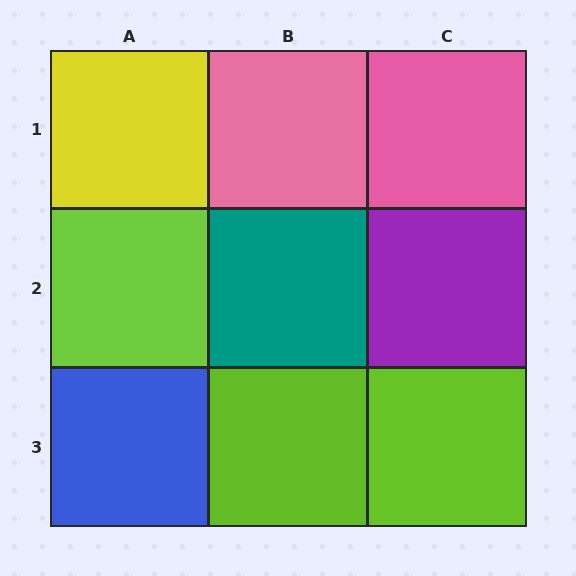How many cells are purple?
1 cell is purple.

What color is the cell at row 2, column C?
Purple.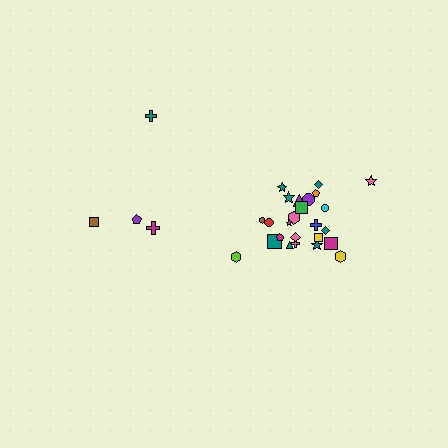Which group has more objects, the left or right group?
The right group.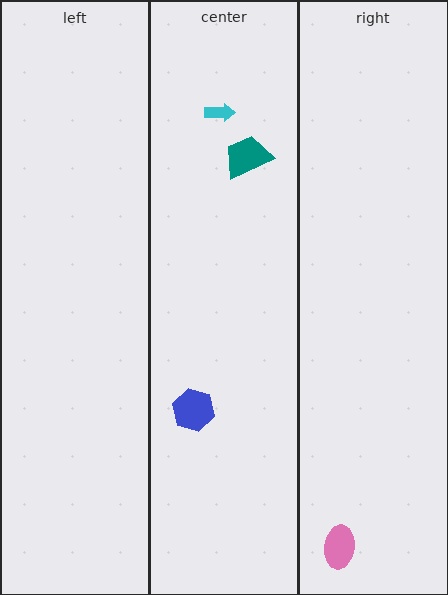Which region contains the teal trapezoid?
The center region.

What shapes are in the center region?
The blue hexagon, the cyan arrow, the teal trapezoid.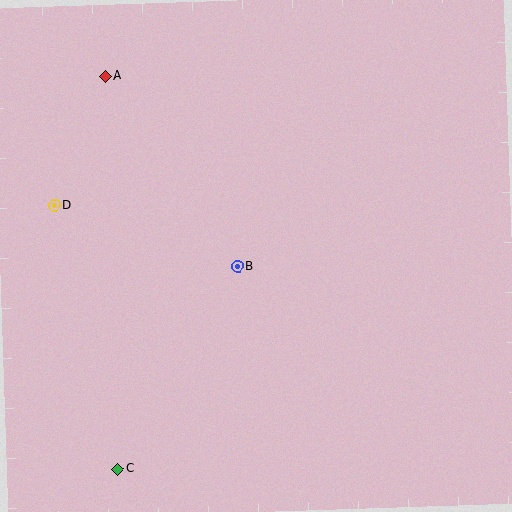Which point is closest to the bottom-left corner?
Point C is closest to the bottom-left corner.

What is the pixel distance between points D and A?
The distance between D and A is 139 pixels.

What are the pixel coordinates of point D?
Point D is at (55, 205).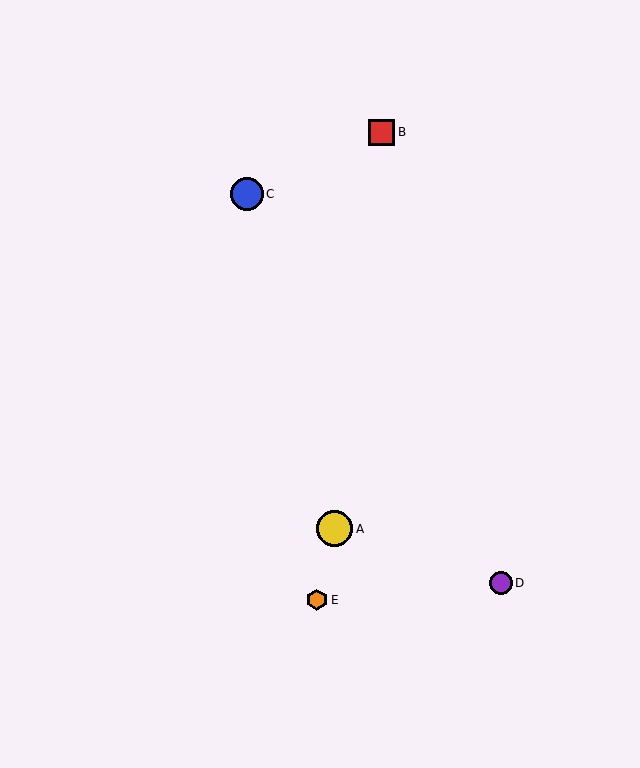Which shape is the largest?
The yellow circle (labeled A) is the largest.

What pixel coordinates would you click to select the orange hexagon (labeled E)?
Click at (317, 600) to select the orange hexagon E.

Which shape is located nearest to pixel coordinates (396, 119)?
The red square (labeled B) at (382, 132) is nearest to that location.